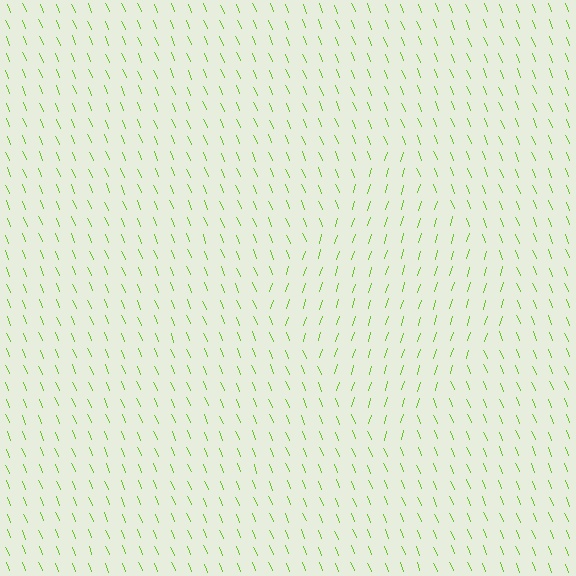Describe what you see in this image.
The image is filled with small lime line segments. A diamond region in the image has lines oriented differently from the surrounding lines, creating a visible texture boundary.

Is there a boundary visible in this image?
Yes, there is a texture boundary formed by a change in line orientation.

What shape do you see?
I see a diamond.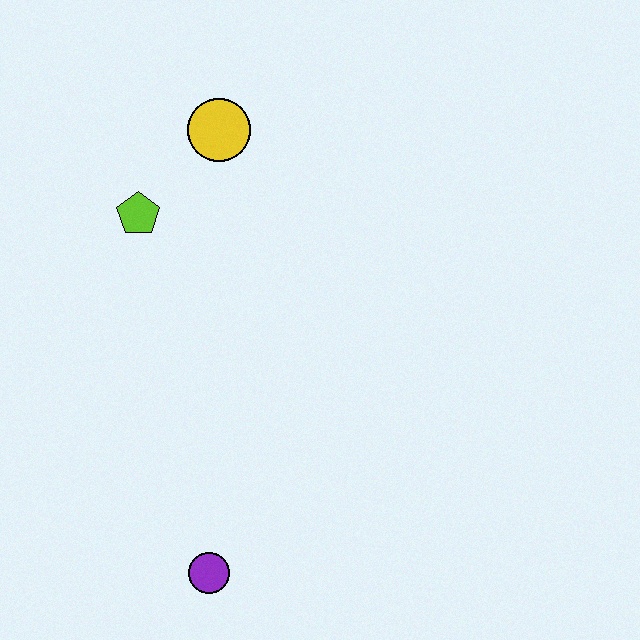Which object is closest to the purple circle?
The lime pentagon is closest to the purple circle.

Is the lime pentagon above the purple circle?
Yes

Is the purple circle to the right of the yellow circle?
No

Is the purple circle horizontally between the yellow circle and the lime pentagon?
Yes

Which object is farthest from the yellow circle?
The purple circle is farthest from the yellow circle.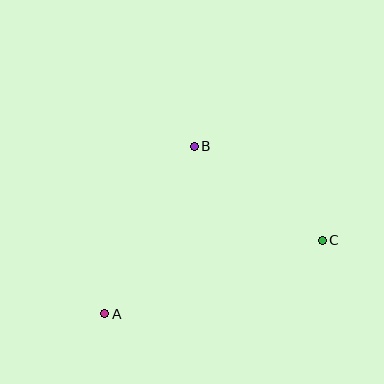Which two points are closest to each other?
Points B and C are closest to each other.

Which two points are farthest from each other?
Points A and C are farthest from each other.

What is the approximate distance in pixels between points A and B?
The distance between A and B is approximately 190 pixels.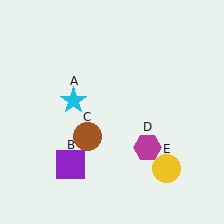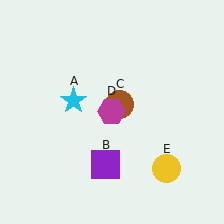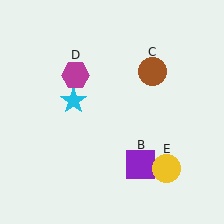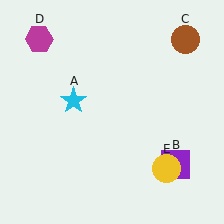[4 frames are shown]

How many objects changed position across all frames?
3 objects changed position: purple square (object B), brown circle (object C), magenta hexagon (object D).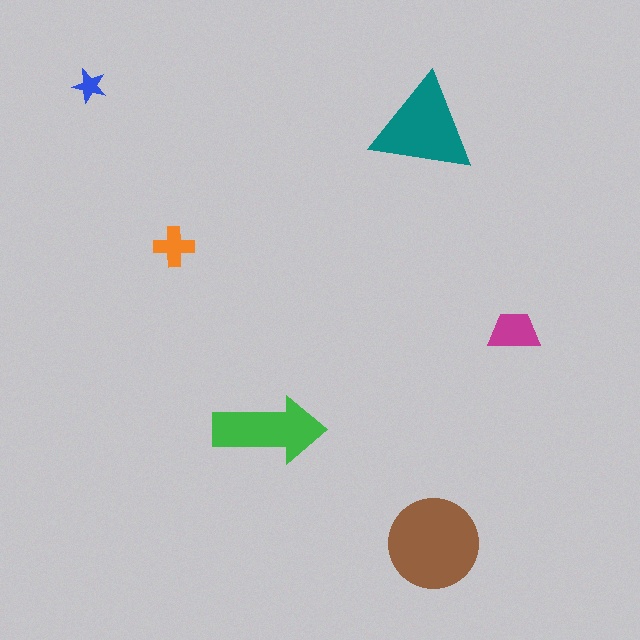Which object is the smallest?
The blue star.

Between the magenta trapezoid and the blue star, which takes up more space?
The magenta trapezoid.